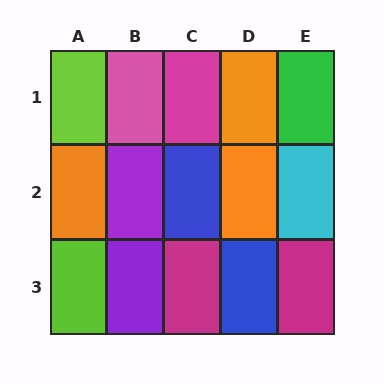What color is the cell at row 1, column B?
Pink.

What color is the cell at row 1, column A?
Lime.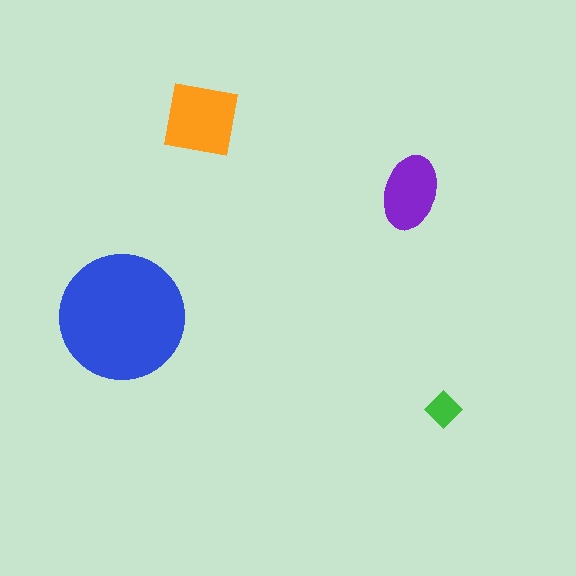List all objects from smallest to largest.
The green diamond, the purple ellipse, the orange square, the blue circle.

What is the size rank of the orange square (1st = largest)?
2nd.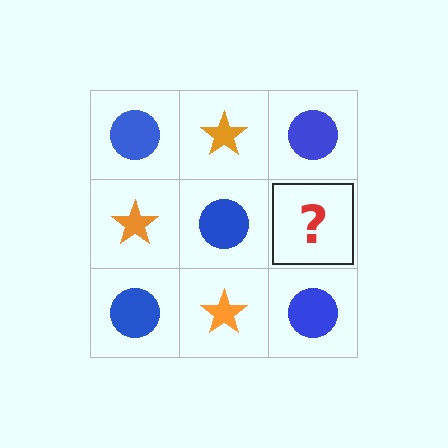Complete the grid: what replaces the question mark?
The question mark should be replaced with an orange star.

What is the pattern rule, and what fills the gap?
The rule is that it alternates blue circle and orange star in a checkerboard pattern. The gap should be filled with an orange star.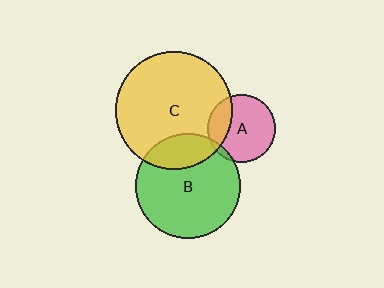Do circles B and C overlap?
Yes.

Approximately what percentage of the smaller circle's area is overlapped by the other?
Approximately 20%.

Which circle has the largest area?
Circle C (yellow).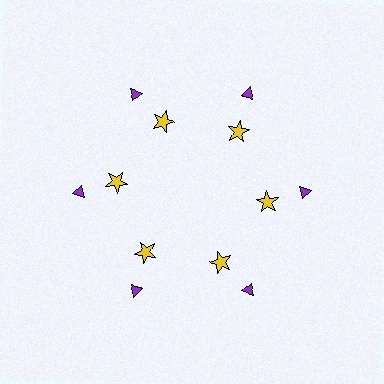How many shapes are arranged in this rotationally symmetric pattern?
There are 12 shapes, arranged in 6 groups of 2.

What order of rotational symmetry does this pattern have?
This pattern has 6-fold rotational symmetry.